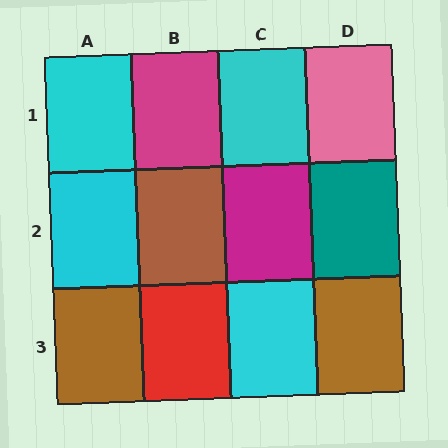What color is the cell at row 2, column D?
Teal.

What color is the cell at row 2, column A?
Cyan.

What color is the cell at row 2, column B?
Brown.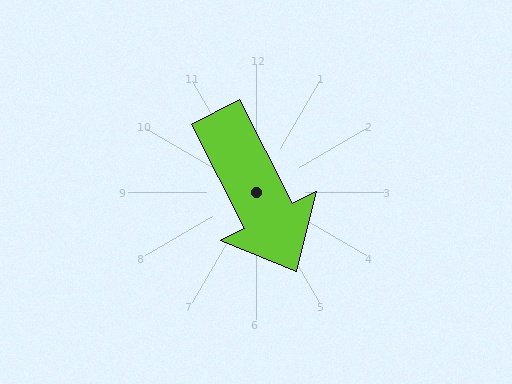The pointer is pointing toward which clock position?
Roughly 5 o'clock.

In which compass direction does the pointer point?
Southeast.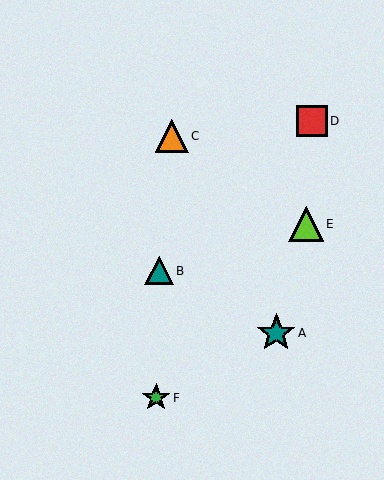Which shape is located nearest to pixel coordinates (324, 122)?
The red square (labeled D) at (312, 121) is nearest to that location.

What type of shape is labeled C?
Shape C is an orange triangle.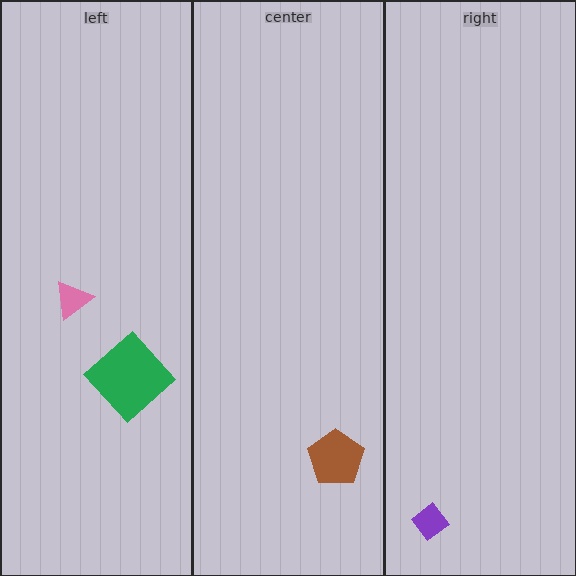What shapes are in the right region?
The purple diamond.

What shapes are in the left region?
The green diamond, the pink triangle.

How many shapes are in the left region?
2.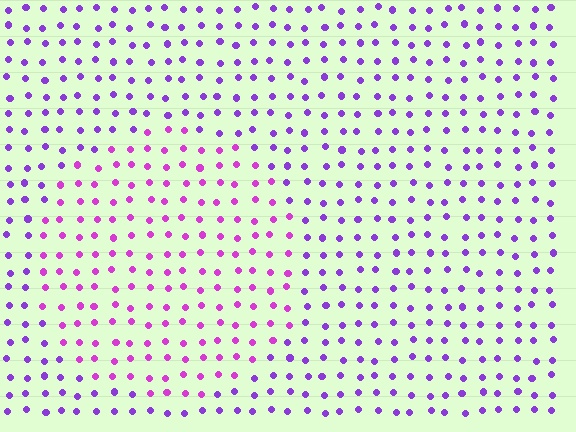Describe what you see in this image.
The image is filled with small purple elements in a uniform arrangement. A circle-shaped region is visible where the elements are tinted to a slightly different hue, forming a subtle color boundary.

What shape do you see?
I see a circle.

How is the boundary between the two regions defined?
The boundary is defined purely by a slight shift in hue (about 30 degrees). Spacing, size, and orientation are identical on both sides.